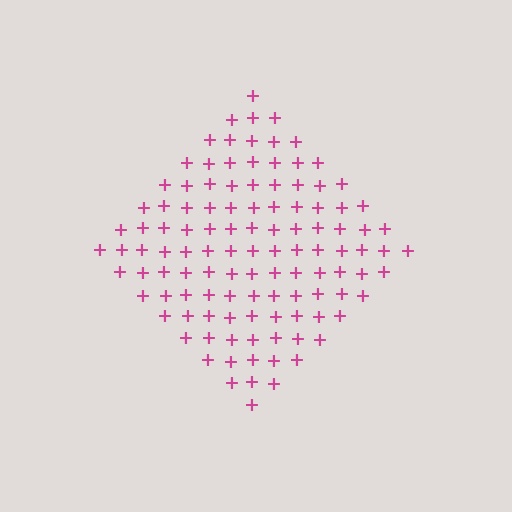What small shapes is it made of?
It is made of small plus signs.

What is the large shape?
The large shape is a diamond.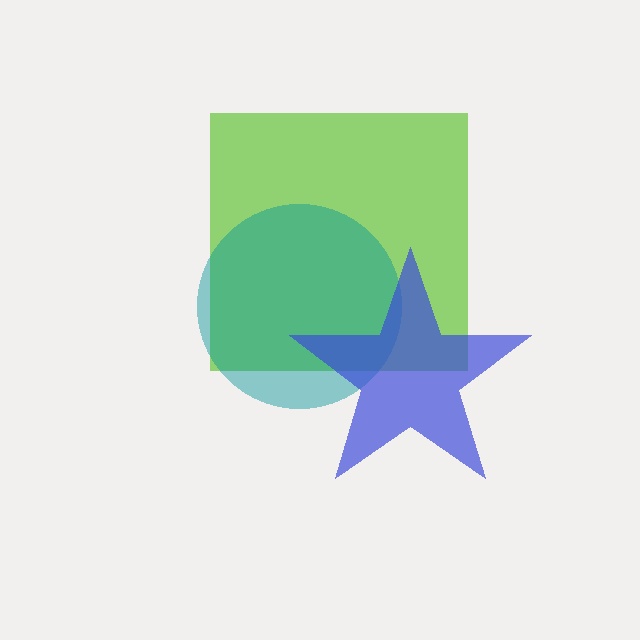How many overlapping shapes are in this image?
There are 3 overlapping shapes in the image.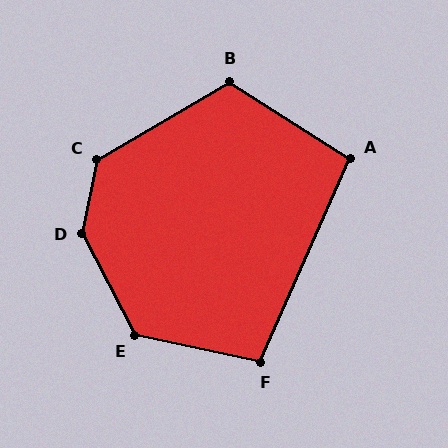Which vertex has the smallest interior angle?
A, at approximately 98 degrees.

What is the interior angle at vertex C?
Approximately 132 degrees (obtuse).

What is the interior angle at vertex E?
Approximately 129 degrees (obtuse).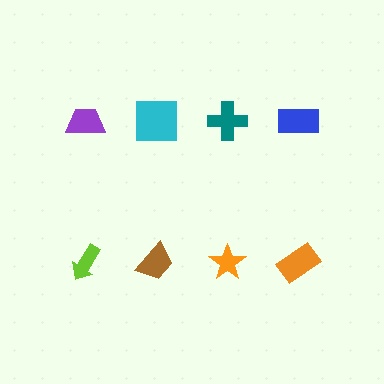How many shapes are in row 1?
4 shapes.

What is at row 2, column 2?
A brown trapezoid.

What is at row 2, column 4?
An orange rectangle.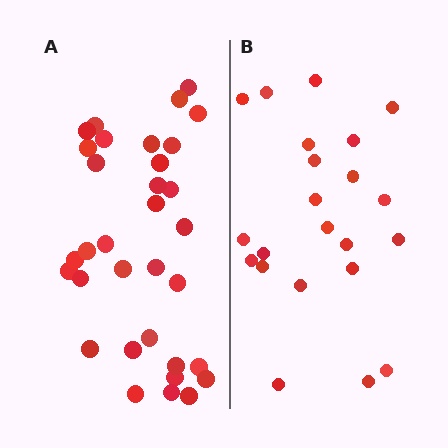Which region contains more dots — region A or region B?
Region A (the left region) has more dots.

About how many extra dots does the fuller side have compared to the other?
Region A has roughly 12 or so more dots than region B.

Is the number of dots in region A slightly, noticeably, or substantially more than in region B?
Region A has substantially more. The ratio is roughly 1.5 to 1.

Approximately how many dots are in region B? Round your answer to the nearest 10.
About 20 dots. (The exact count is 22, which rounds to 20.)